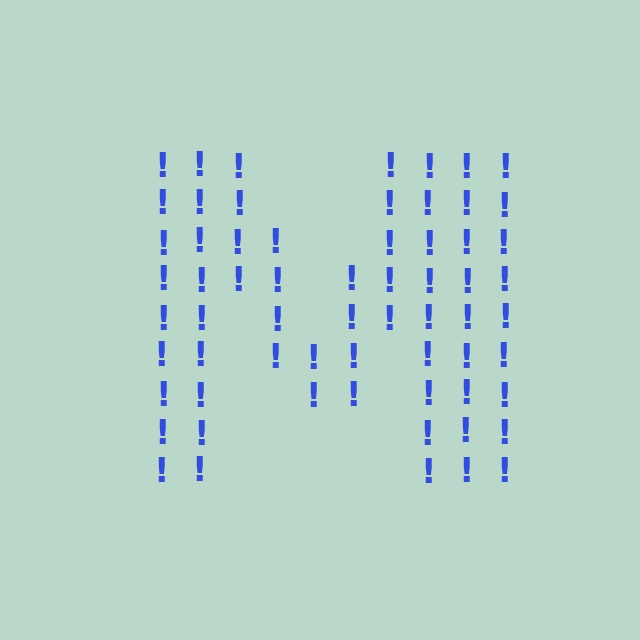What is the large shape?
The large shape is the letter M.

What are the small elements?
The small elements are exclamation marks.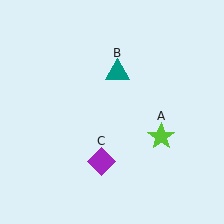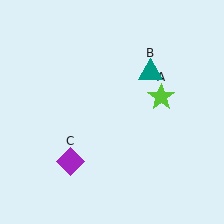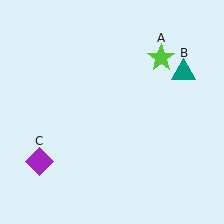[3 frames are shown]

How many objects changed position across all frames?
3 objects changed position: lime star (object A), teal triangle (object B), purple diamond (object C).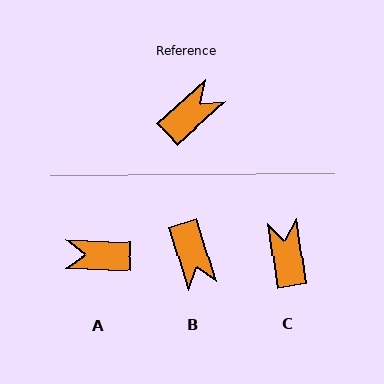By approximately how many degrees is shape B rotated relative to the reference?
Approximately 115 degrees clockwise.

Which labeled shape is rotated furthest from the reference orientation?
A, about 136 degrees away.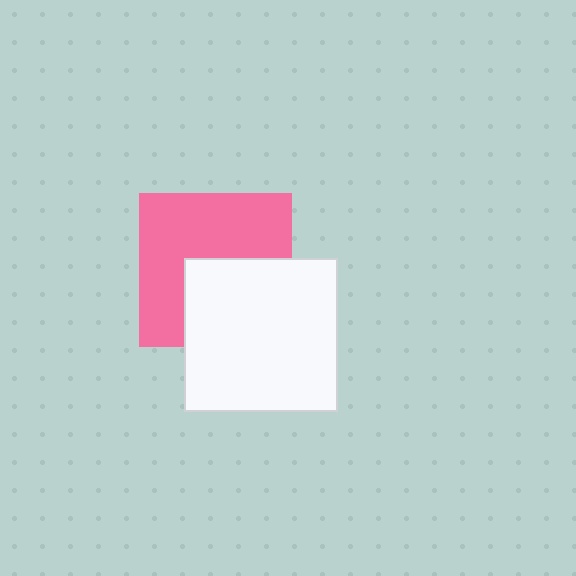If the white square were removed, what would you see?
You would see the complete pink square.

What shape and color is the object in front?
The object in front is a white square.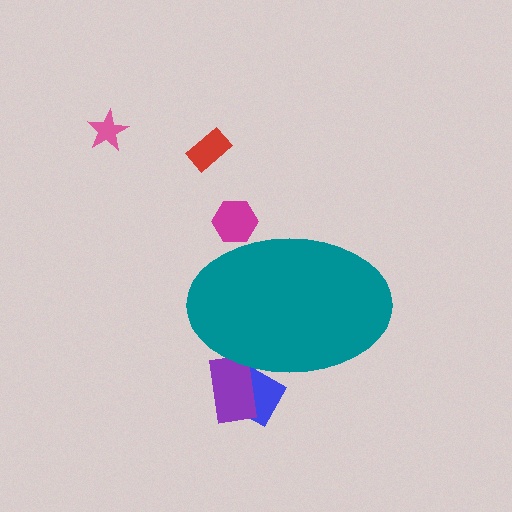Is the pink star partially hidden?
No, the pink star is fully visible.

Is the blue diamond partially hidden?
Yes, the blue diamond is partially hidden behind the teal ellipse.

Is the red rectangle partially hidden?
No, the red rectangle is fully visible.